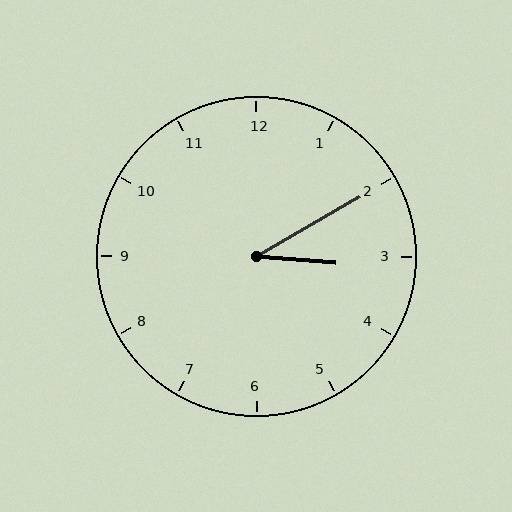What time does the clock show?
3:10.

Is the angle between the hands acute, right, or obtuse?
It is acute.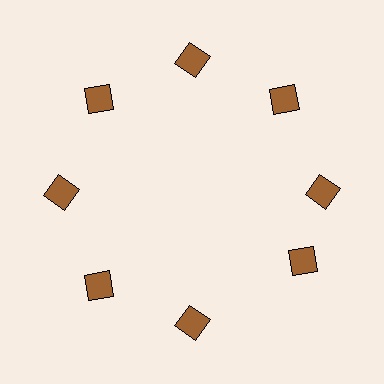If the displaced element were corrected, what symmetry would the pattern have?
It would have 8-fold rotational symmetry — the pattern would map onto itself every 45 degrees.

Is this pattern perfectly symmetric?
No. The 8 brown squares are arranged in a ring, but one element near the 4 o'clock position is rotated out of alignment along the ring, breaking the 8-fold rotational symmetry.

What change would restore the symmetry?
The symmetry would be restored by rotating it back into even spacing with its neighbors so that all 8 squares sit at equal angles and equal distance from the center.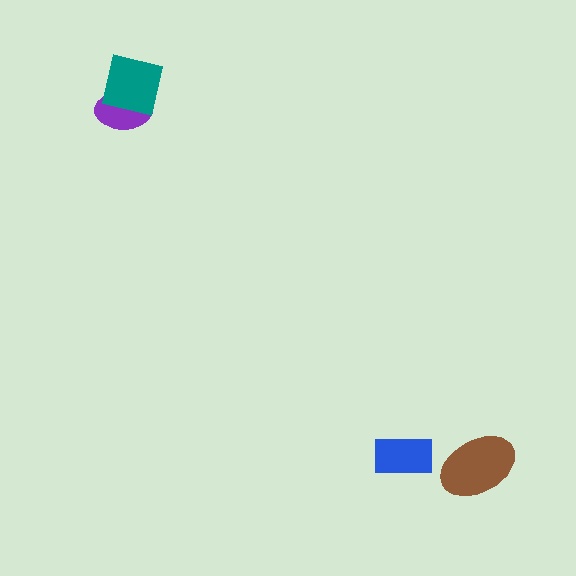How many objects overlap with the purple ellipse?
1 object overlaps with the purple ellipse.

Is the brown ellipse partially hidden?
No, no other shape covers it.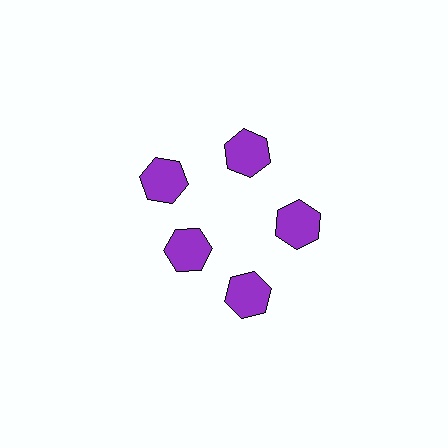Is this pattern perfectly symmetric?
No. The 5 purple hexagons are arranged in a ring, but one element near the 8 o'clock position is pulled inward toward the center, breaking the 5-fold rotational symmetry.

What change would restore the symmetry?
The symmetry would be restored by moving it outward, back onto the ring so that all 5 hexagons sit at equal angles and equal distance from the center.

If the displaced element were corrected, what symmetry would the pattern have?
It would have 5-fold rotational symmetry — the pattern would map onto itself every 72 degrees.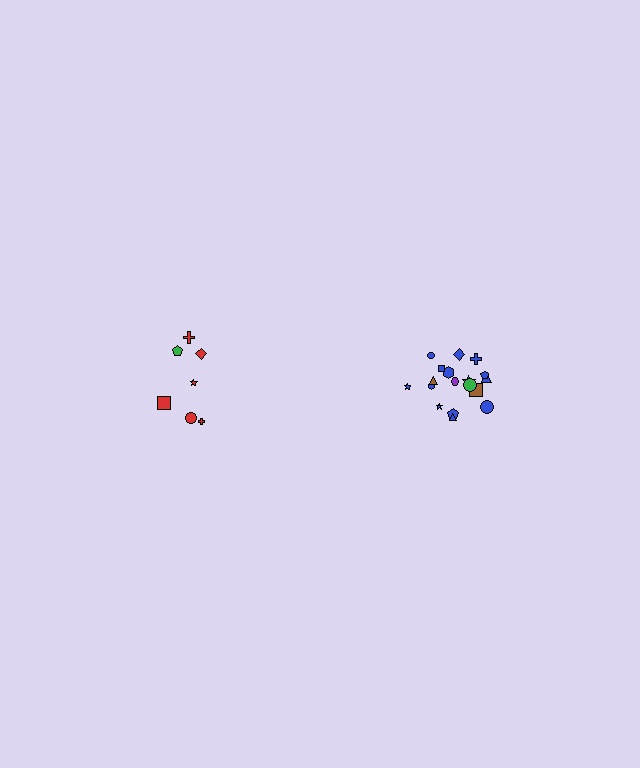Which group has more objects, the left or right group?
The right group.